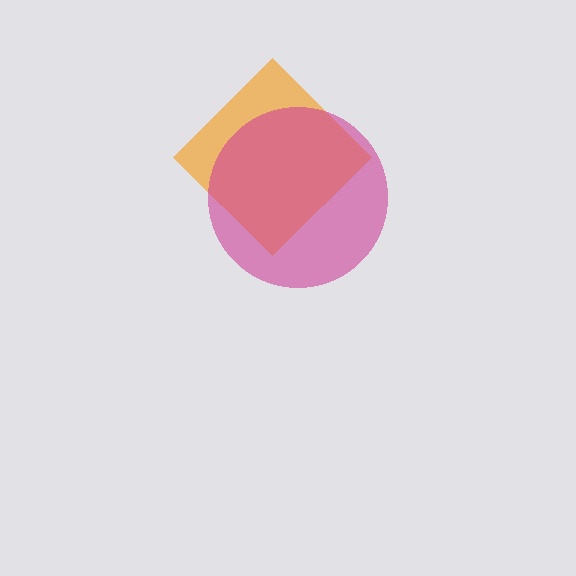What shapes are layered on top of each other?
The layered shapes are: an orange diamond, a magenta circle.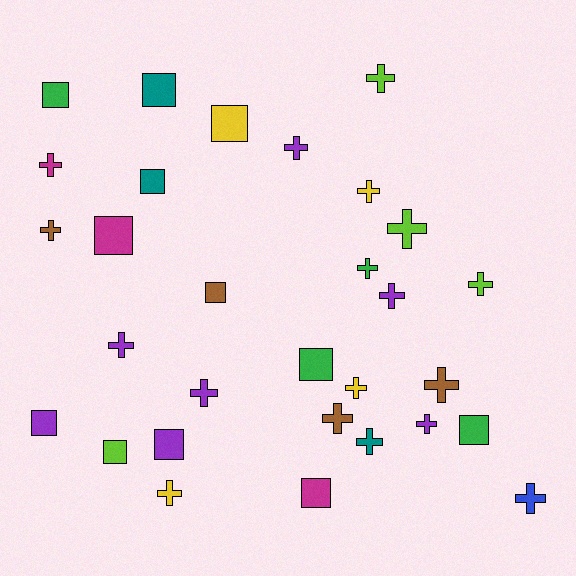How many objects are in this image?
There are 30 objects.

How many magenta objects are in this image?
There are 3 magenta objects.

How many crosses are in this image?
There are 18 crosses.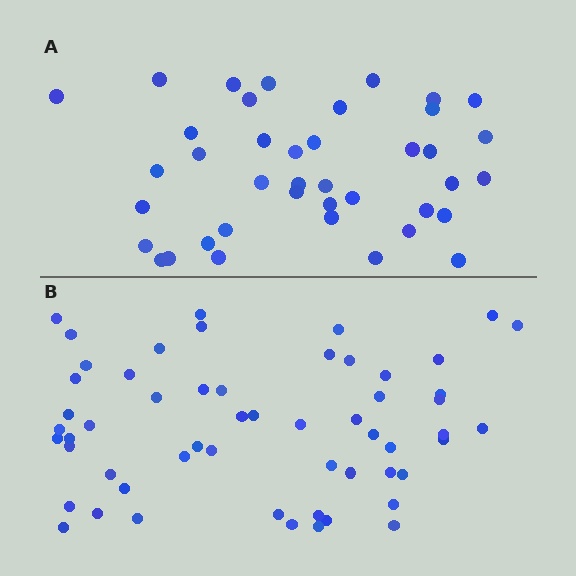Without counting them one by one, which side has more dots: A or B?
Region B (the bottom region) has more dots.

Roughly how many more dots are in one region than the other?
Region B has approximately 15 more dots than region A.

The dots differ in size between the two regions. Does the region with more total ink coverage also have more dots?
No. Region A has more total ink coverage because its dots are larger, but region B actually contains more individual dots. Total area can be misleading — the number of items is what matters here.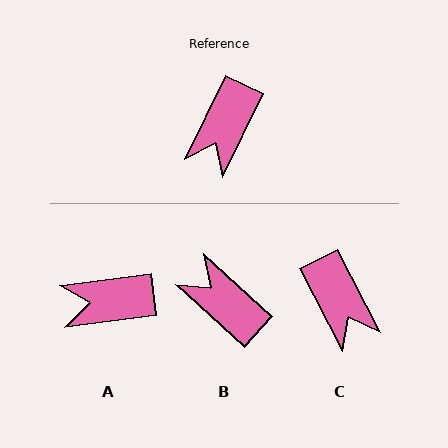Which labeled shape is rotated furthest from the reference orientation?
B, about 106 degrees away.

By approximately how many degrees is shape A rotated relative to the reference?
Approximately 57 degrees clockwise.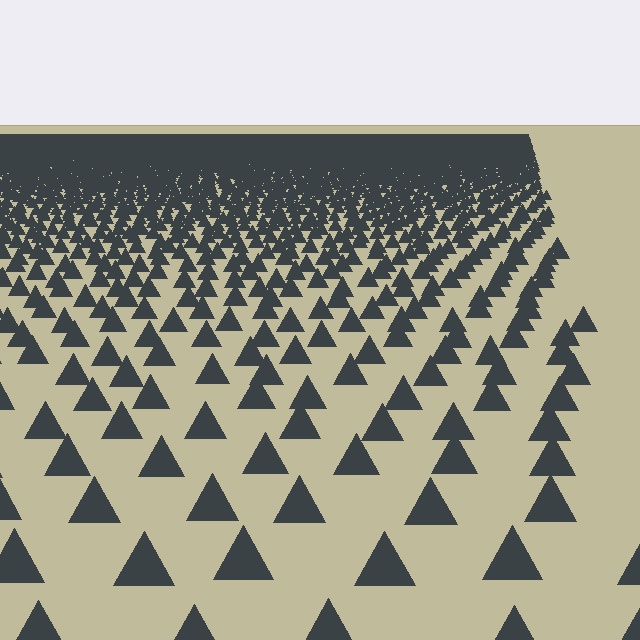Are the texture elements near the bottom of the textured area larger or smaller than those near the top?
Larger. Near the bottom, elements are closer to the viewer and appear at a bigger on-screen size.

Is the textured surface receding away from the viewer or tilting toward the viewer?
The surface is receding away from the viewer. Texture elements get smaller and denser toward the top.